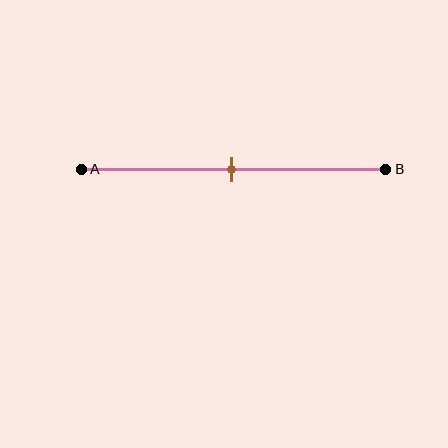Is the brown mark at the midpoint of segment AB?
Yes, the mark is approximately at the midpoint.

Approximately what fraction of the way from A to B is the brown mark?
The brown mark is approximately 50% of the way from A to B.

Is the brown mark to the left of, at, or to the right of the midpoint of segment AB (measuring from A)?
The brown mark is approximately at the midpoint of segment AB.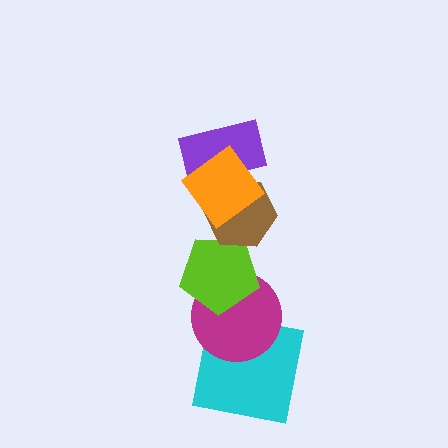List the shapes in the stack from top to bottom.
From top to bottom: the orange diamond, the purple rectangle, the brown hexagon, the lime pentagon, the magenta circle, the cyan square.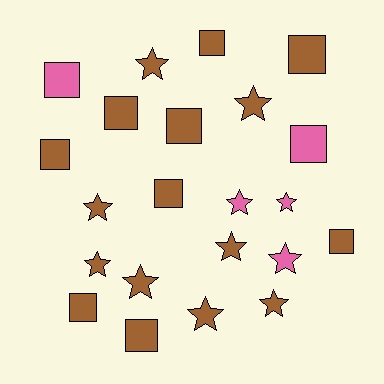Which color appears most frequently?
Brown, with 17 objects.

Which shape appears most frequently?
Star, with 11 objects.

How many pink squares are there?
There are 2 pink squares.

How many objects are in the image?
There are 22 objects.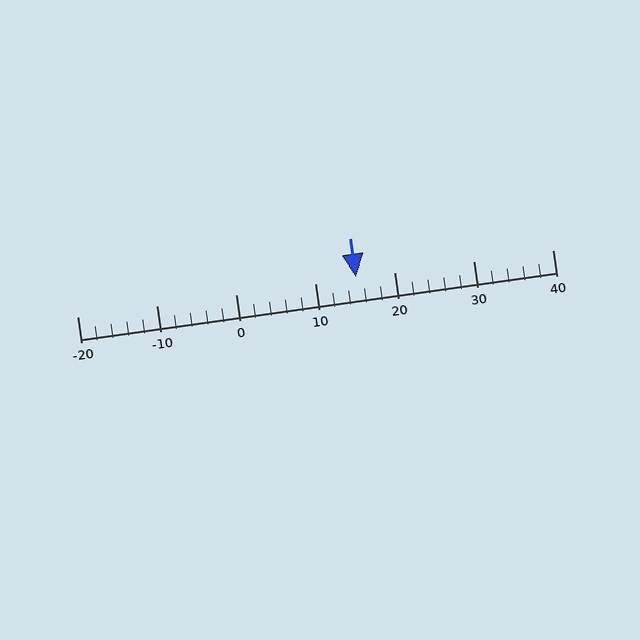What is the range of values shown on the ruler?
The ruler shows values from -20 to 40.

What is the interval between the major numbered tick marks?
The major tick marks are spaced 10 units apart.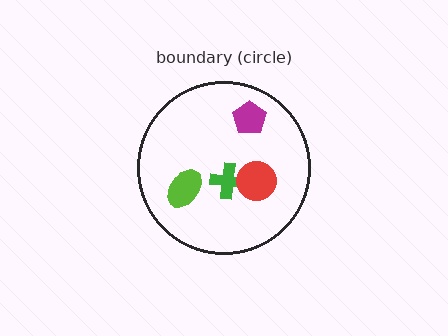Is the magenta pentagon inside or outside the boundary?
Inside.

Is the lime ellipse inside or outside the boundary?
Inside.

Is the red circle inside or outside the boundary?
Inside.